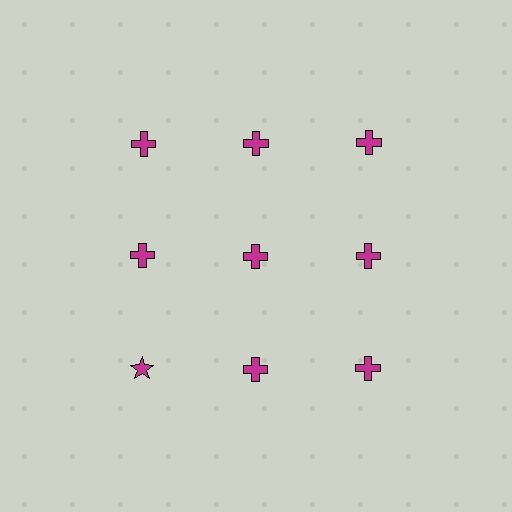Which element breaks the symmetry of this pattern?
The magenta star in the third row, leftmost column breaks the symmetry. All other shapes are magenta crosses.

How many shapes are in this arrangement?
There are 9 shapes arranged in a grid pattern.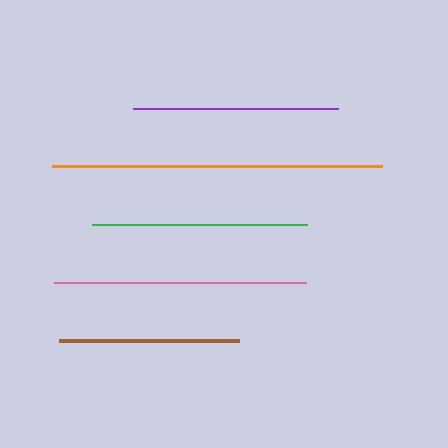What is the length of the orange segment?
The orange segment is approximately 331 pixels long.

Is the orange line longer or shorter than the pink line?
The orange line is longer than the pink line.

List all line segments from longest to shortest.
From longest to shortest: orange, pink, green, purple, brown.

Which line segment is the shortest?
The brown line is the shortest at approximately 180 pixels.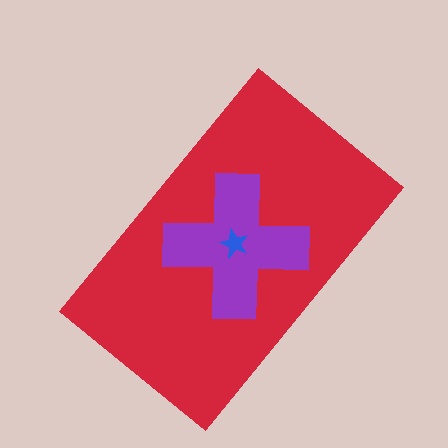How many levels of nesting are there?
3.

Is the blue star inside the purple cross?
Yes.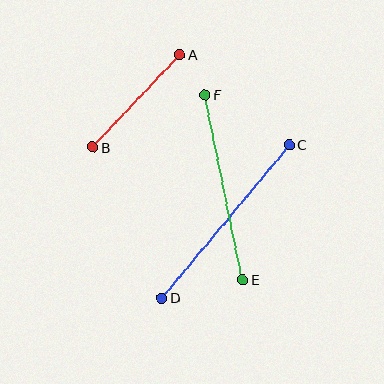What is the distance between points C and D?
The distance is approximately 200 pixels.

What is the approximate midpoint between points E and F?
The midpoint is at approximately (224, 187) pixels.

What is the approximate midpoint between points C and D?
The midpoint is at approximately (226, 221) pixels.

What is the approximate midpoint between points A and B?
The midpoint is at approximately (136, 101) pixels.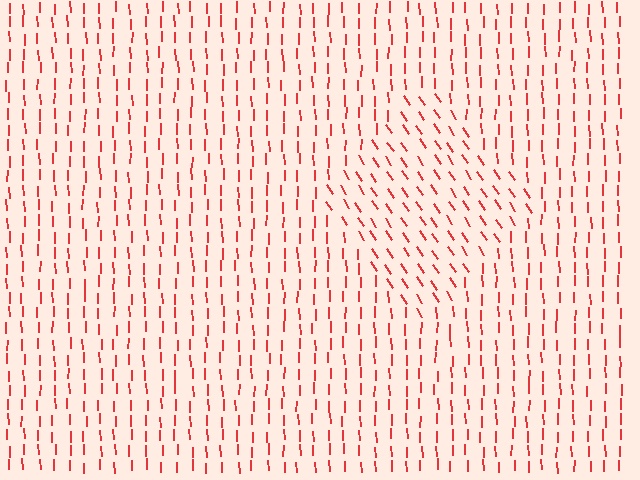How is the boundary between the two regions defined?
The boundary is defined purely by a change in line orientation (approximately 33 degrees difference). All lines are the same color and thickness.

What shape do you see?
I see a diamond.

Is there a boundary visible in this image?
Yes, there is a texture boundary formed by a change in line orientation.